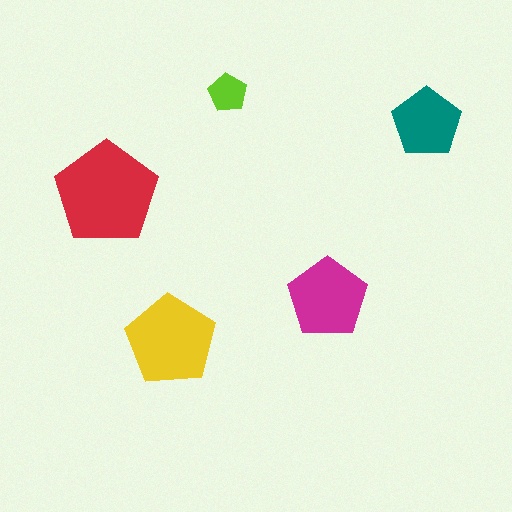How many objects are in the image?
There are 5 objects in the image.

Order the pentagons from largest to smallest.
the red one, the yellow one, the magenta one, the teal one, the lime one.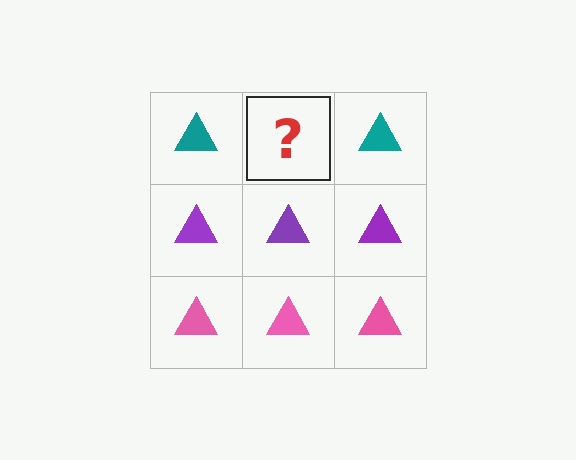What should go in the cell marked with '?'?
The missing cell should contain a teal triangle.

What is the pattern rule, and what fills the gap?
The rule is that each row has a consistent color. The gap should be filled with a teal triangle.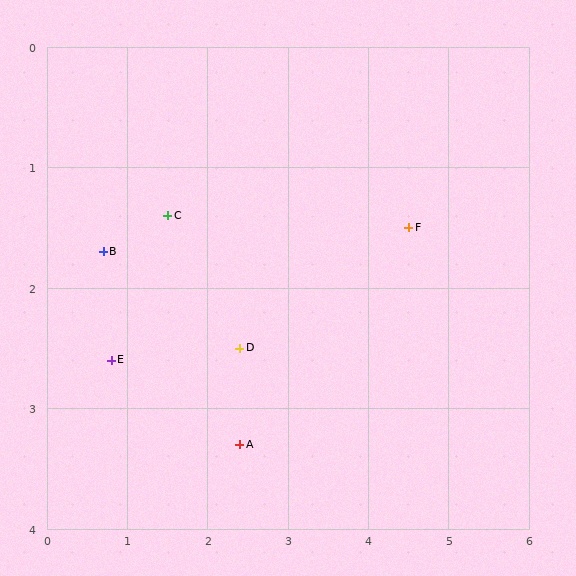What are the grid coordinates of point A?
Point A is at approximately (2.4, 3.3).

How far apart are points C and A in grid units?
Points C and A are about 2.1 grid units apart.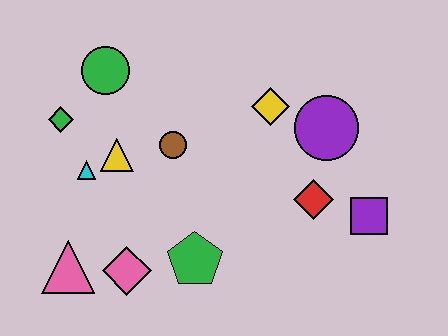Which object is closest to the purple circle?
The yellow diamond is closest to the purple circle.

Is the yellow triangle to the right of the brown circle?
No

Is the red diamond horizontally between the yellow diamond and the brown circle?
No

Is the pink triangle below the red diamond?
Yes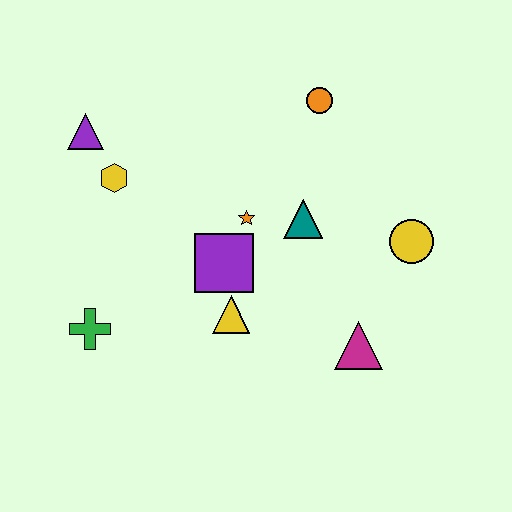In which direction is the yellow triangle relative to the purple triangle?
The yellow triangle is below the purple triangle.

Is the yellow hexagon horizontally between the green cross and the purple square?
Yes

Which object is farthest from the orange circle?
The green cross is farthest from the orange circle.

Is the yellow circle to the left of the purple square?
No